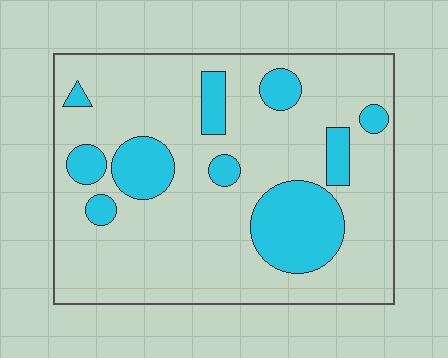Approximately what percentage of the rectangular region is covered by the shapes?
Approximately 20%.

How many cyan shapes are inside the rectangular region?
10.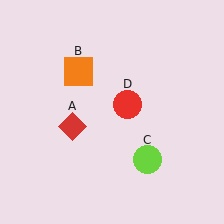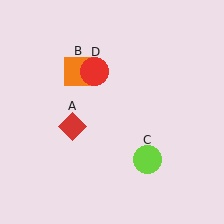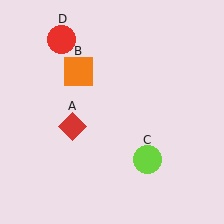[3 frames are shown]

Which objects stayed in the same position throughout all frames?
Red diamond (object A) and orange square (object B) and lime circle (object C) remained stationary.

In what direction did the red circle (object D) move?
The red circle (object D) moved up and to the left.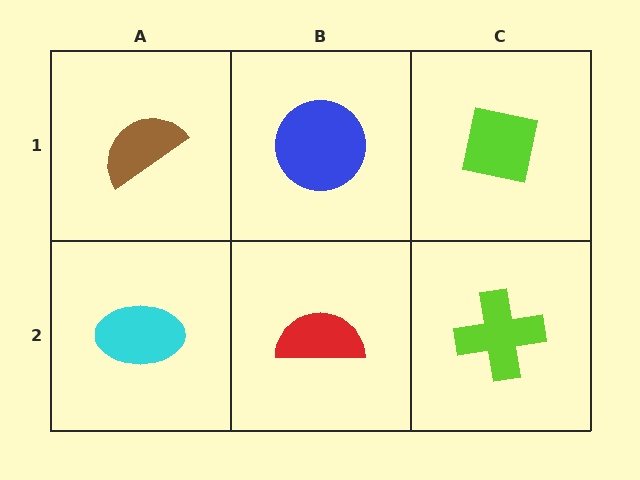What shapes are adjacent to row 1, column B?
A red semicircle (row 2, column B), a brown semicircle (row 1, column A), a lime square (row 1, column C).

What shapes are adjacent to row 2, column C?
A lime square (row 1, column C), a red semicircle (row 2, column B).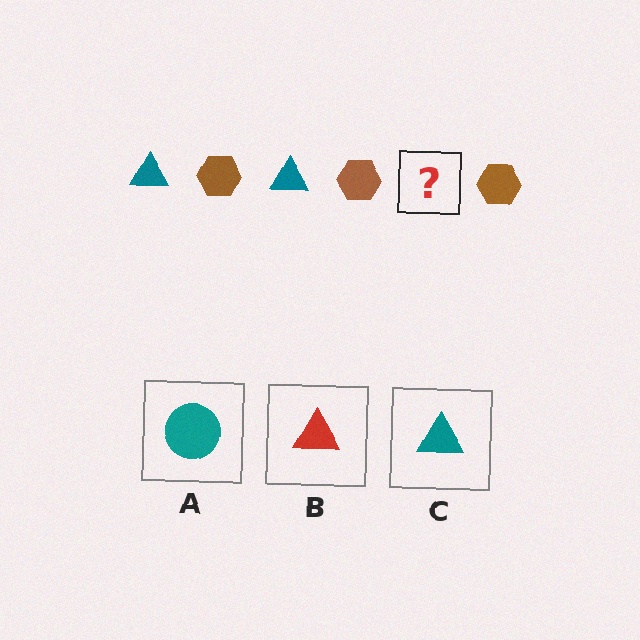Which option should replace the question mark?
Option C.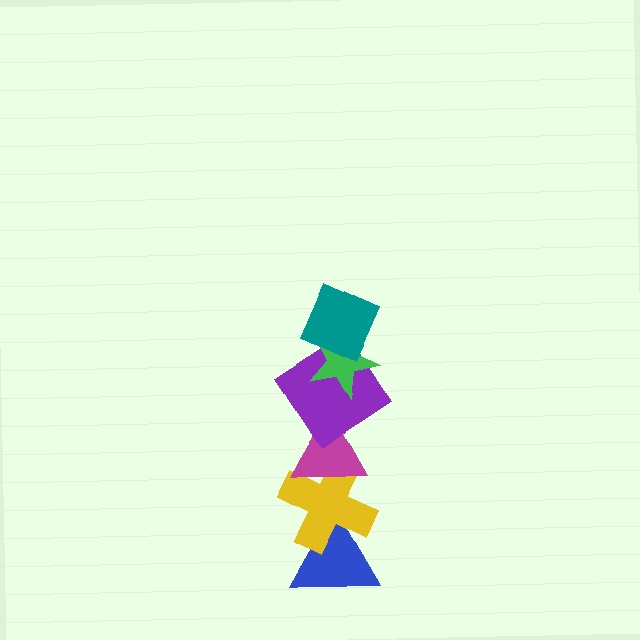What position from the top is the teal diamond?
The teal diamond is 1st from the top.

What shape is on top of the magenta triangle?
The purple diamond is on top of the magenta triangle.